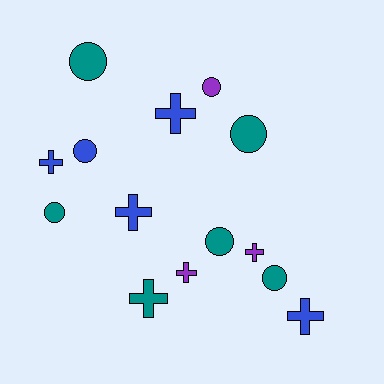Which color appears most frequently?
Teal, with 6 objects.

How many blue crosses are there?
There are 4 blue crosses.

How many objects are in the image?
There are 14 objects.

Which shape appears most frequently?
Circle, with 7 objects.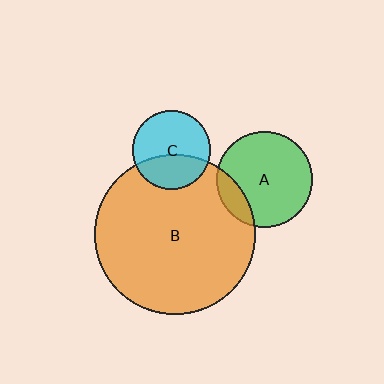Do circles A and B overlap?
Yes.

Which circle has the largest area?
Circle B (orange).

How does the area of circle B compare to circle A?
Approximately 2.8 times.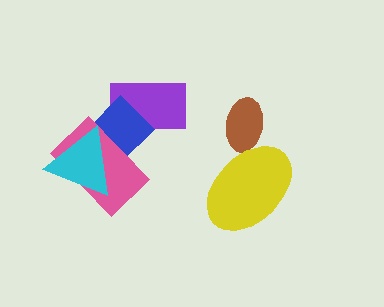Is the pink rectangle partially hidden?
Yes, it is partially covered by another shape.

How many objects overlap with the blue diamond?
3 objects overlap with the blue diamond.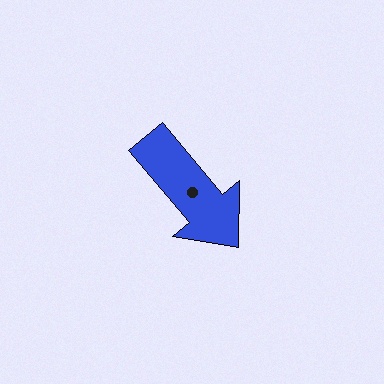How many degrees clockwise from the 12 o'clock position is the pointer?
Approximately 140 degrees.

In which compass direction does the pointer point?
Southeast.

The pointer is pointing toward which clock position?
Roughly 5 o'clock.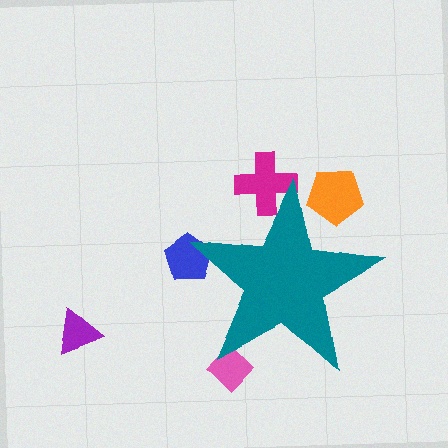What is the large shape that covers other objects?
A teal star.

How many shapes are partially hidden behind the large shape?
4 shapes are partially hidden.